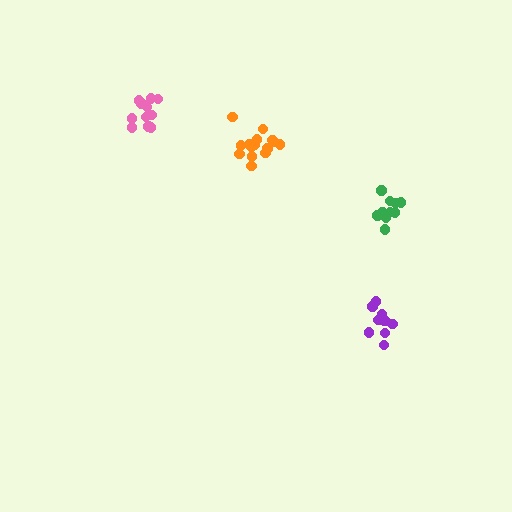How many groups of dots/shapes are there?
There are 4 groups.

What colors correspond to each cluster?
The clusters are colored: orange, pink, purple, green.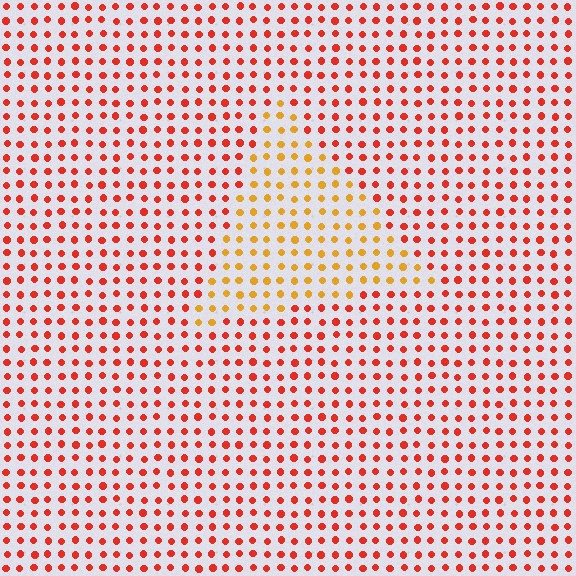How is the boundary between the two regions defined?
The boundary is defined purely by a slight shift in hue (about 37 degrees). Spacing, size, and orientation are identical on both sides.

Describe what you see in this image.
The image is filled with small red elements in a uniform arrangement. A triangle-shaped region is visible where the elements are tinted to a slightly different hue, forming a subtle color boundary.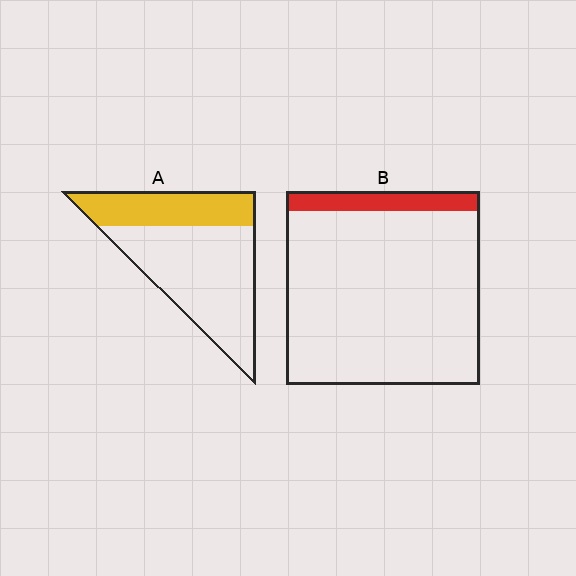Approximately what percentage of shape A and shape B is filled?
A is approximately 35% and B is approximately 10%.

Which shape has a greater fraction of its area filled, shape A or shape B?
Shape A.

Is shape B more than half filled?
No.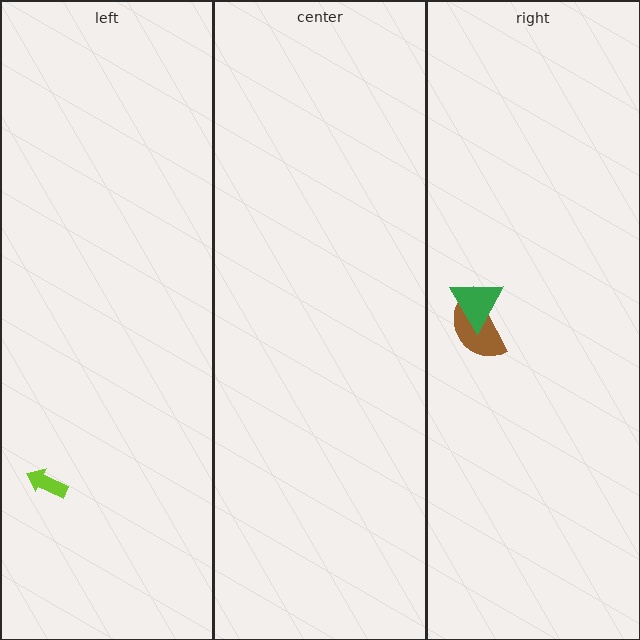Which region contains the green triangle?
The right region.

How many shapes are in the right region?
2.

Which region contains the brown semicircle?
The right region.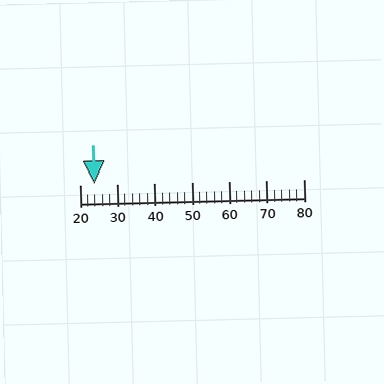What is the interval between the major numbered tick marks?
The major tick marks are spaced 10 units apart.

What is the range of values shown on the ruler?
The ruler shows values from 20 to 80.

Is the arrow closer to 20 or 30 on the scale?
The arrow is closer to 20.